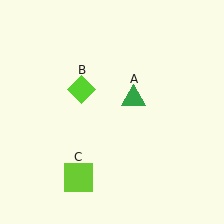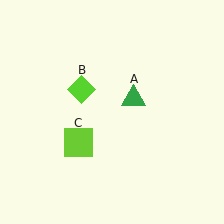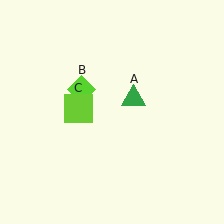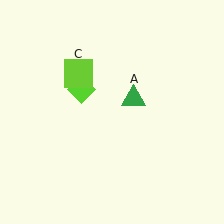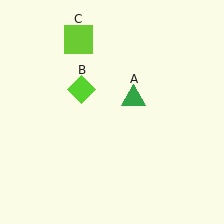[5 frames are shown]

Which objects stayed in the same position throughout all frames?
Green triangle (object A) and lime diamond (object B) remained stationary.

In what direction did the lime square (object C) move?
The lime square (object C) moved up.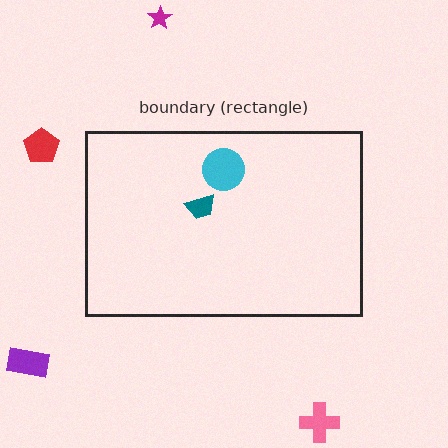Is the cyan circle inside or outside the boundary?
Inside.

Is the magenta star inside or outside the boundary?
Outside.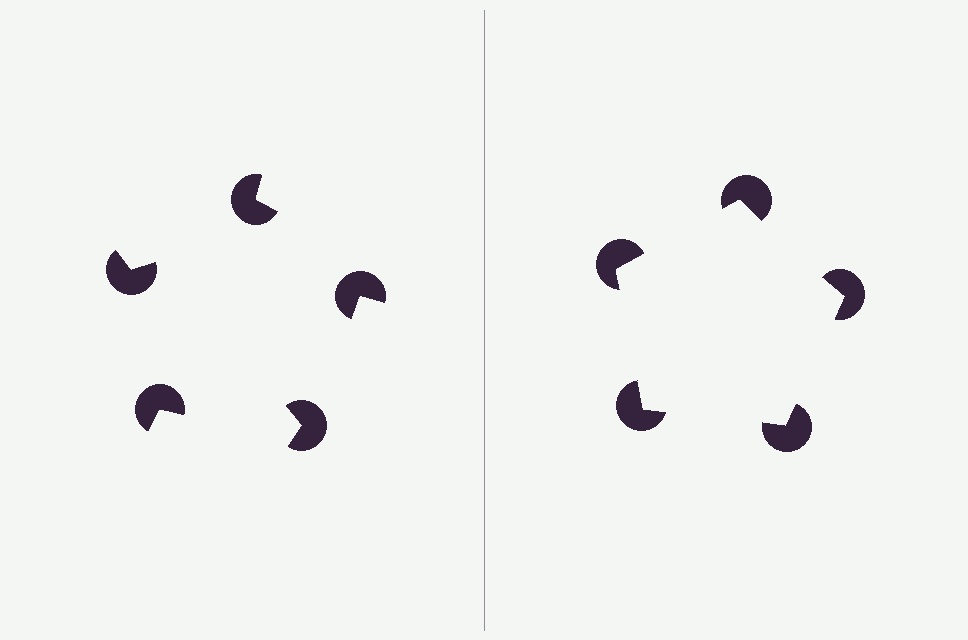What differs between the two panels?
The pac-man discs are positioned identically on both sides; only the wedge orientations differ. On the right they align to a pentagon; on the left they are misaligned.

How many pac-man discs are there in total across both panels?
10 — 5 on each side.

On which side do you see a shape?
An illusory pentagon appears on the right side. On the left side the wedge cuts are rotated, so no coherent shape forms.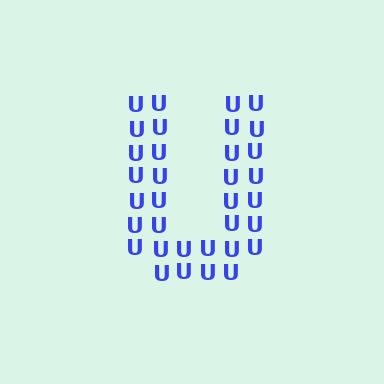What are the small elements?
The small elements are letter U's.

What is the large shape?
The large shape is the letter U.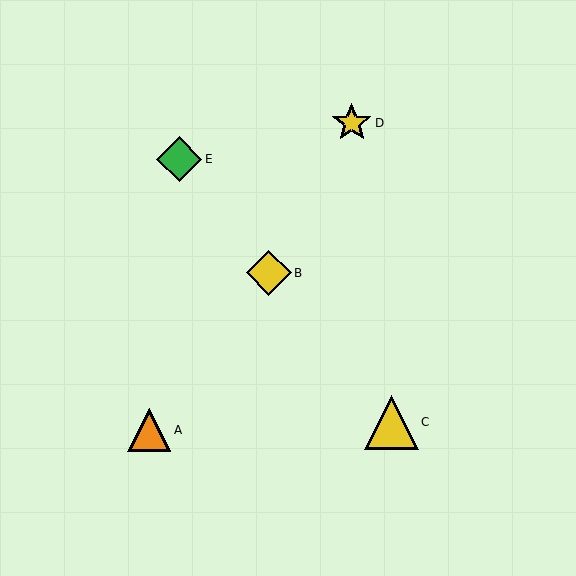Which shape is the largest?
The yellow triangle (labeled C) is the largest.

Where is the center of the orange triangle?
The center of the orange triangle is at (149, 430).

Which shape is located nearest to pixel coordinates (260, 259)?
The yellow diamond (labeled B) at (269, 273) is nearest to that location.